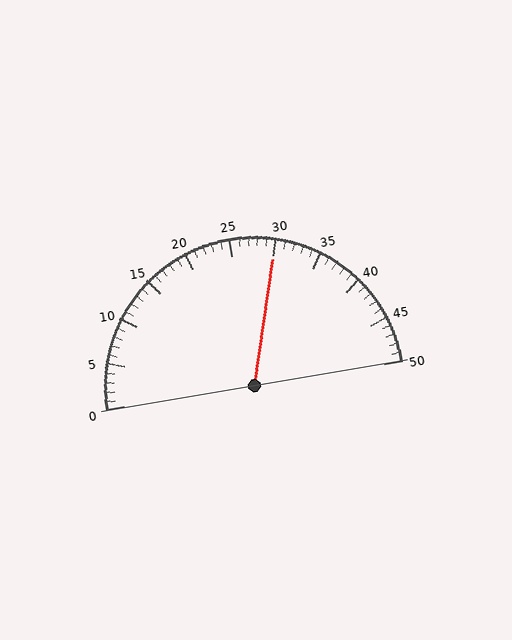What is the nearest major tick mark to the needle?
The nearest major tick mark is 30.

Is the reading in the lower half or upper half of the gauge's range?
The reading is in the upper half of the range (0 to 50).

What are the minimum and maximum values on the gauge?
The gauge ranges from 0 to 50.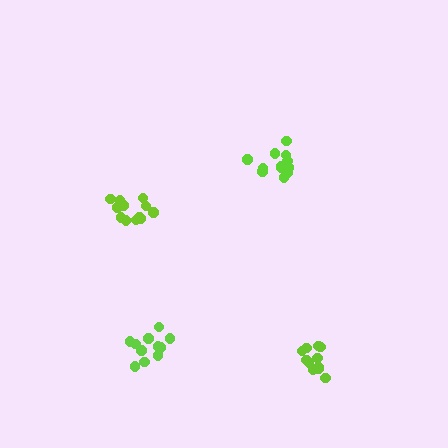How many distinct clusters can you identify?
There are 4 distinct clusters.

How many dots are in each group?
Group 1: 12 dots, Group 2: 12 dots, Group 3: 11 dots, Group 4: 11 dots (46 total).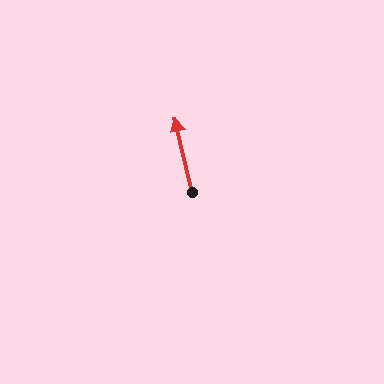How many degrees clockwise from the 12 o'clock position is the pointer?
Approximately 347 degrees.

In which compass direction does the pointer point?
North.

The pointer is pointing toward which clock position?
Roughly 12 o'clock.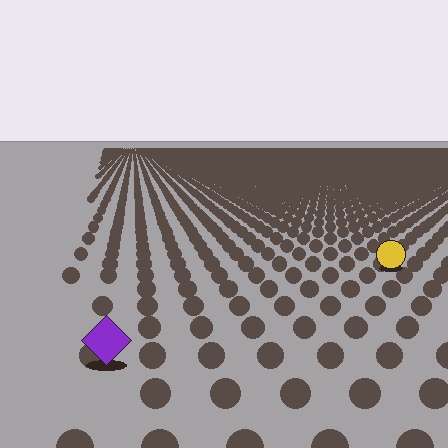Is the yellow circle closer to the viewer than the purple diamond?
No. The purple diamond is closer — you can tell from the texture gradient: the ground texture is coarser near it.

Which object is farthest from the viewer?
The yellow circle is farthest from the viewer. It appears smaller and the ground texture around it is denser.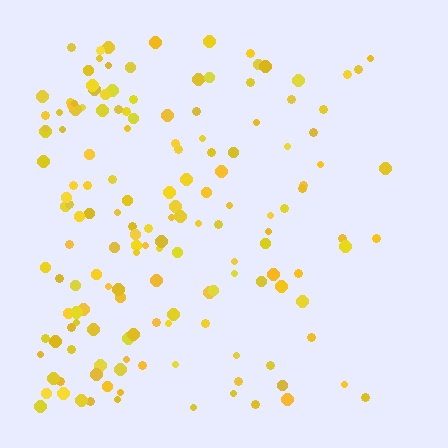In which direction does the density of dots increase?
From right to left, with the left side densest.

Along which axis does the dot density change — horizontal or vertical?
Horizontal.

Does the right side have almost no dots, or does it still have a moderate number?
Still a moderate number, just noticeably fewer than the left.